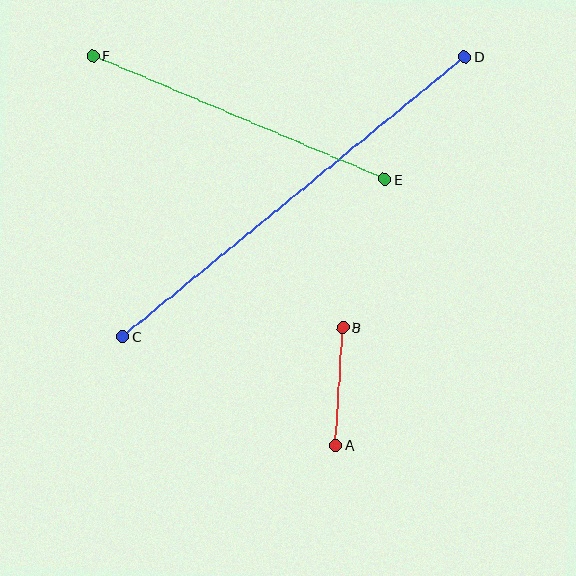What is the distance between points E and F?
The distance is approximately 317 pixels.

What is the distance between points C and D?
The distance is approximately 442 pixels.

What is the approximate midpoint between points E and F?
The midpoint is at approximately (239, 117) pixels.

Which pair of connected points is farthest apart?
Points C and D are farthest apart.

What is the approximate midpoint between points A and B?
The midpoint is at approximately (339, 386) pixels.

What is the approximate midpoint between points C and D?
The midpoint is at approximately (294, 197) pixels.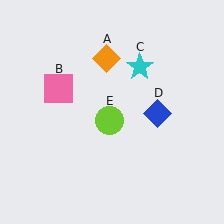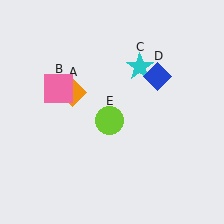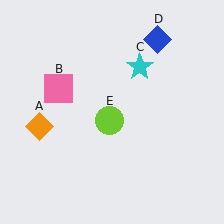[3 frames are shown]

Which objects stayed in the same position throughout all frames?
Pink square (object B) and cyan star (object C) and lime circle (object E) remained stationary.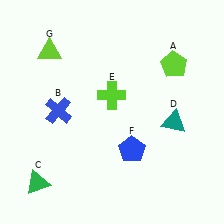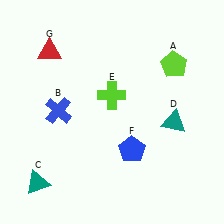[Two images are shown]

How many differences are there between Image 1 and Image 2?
There are 2 differences between the two images.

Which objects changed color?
C changed from green to teal. G changed from lime to red.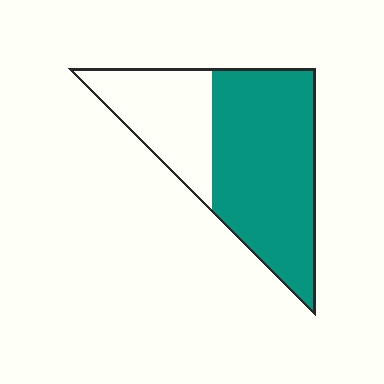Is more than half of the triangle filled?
Yes.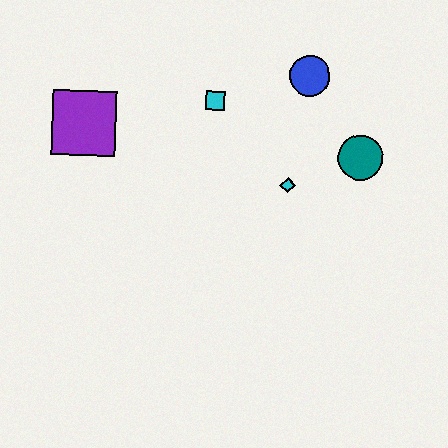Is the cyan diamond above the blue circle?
No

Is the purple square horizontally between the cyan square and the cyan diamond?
No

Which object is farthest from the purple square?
The teal circle is farthest from the purple square.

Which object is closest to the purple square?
The cyan square is closest to the purple square.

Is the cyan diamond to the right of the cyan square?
Yes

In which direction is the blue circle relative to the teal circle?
The blue circle is above the teal circle.